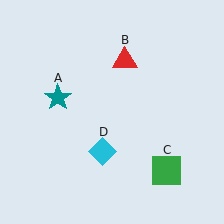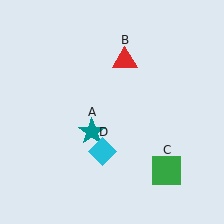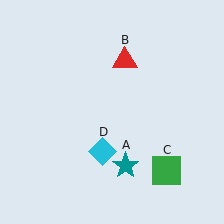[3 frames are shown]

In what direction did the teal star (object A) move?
The teal star (object A) moved down and to the right.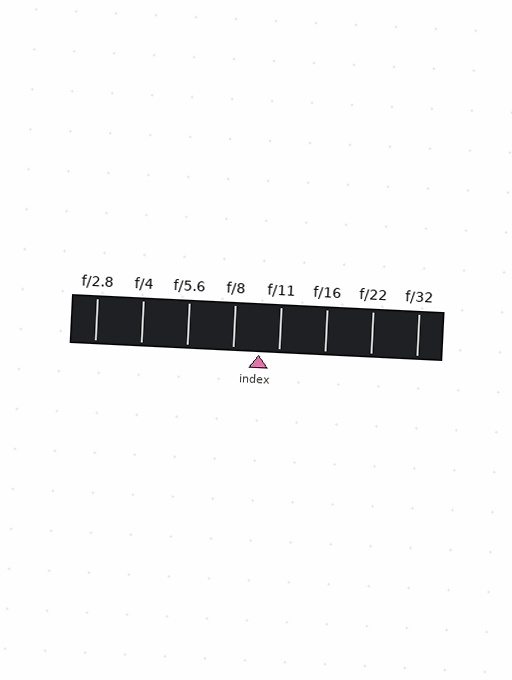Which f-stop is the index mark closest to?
The index mark is closest to f/11.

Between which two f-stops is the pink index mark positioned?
The index mark is between f/8 and f/11.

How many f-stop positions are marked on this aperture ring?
There are 8 f-stop positions marked.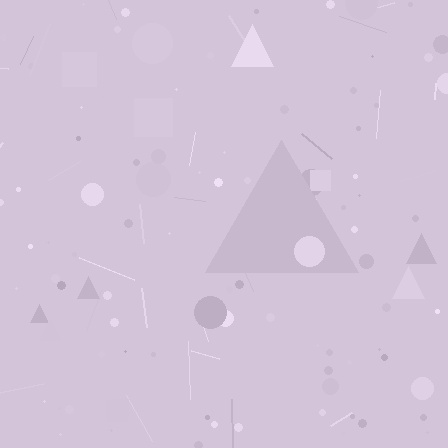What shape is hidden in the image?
A triangle is hidden in the image.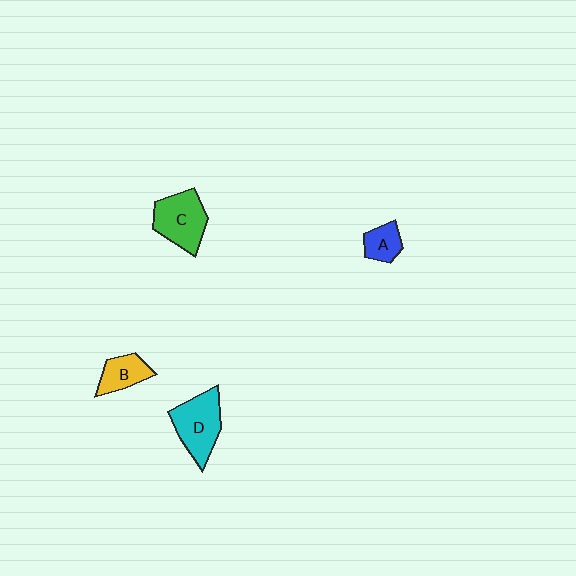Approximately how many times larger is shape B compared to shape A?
Approximately 1.2 times.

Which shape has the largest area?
Shape D (cyan).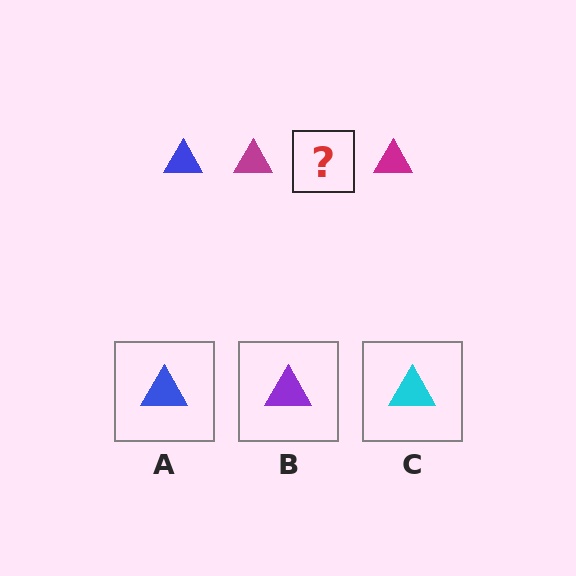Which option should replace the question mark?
Option A.